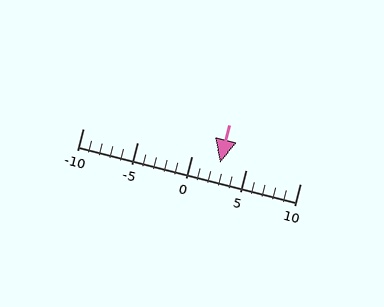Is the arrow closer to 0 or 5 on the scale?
The arrow is closer to 5.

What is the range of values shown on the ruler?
The ruler shows values from -10 to 10.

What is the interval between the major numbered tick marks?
The major tick marks are spaced 5 units apart.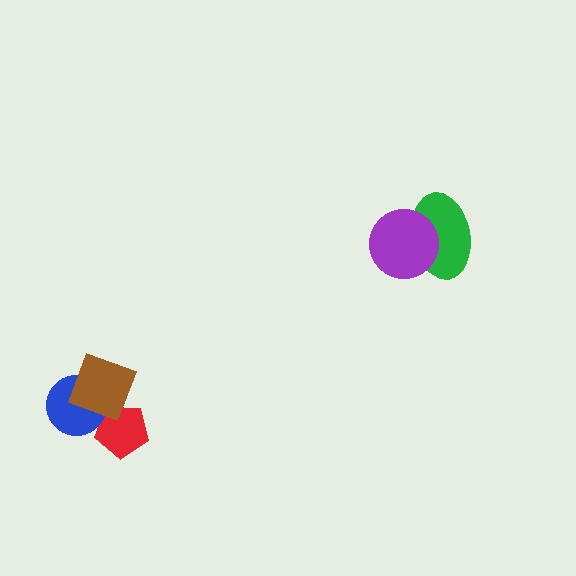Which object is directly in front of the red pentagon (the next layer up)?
The blue circle is directly in front of the red pentagon.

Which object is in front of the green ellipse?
The purple circle is in front of the green ellipse.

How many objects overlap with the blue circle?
2 objects overlap with the blue circle.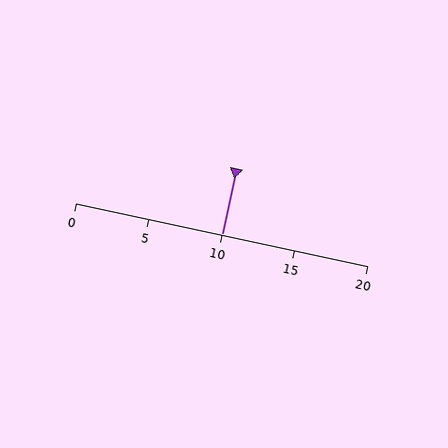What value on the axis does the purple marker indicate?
The marker indicates approximately 10.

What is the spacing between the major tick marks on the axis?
The major ticks are spaced 5 apart.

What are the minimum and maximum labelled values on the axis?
The axis runs from 0 to 20.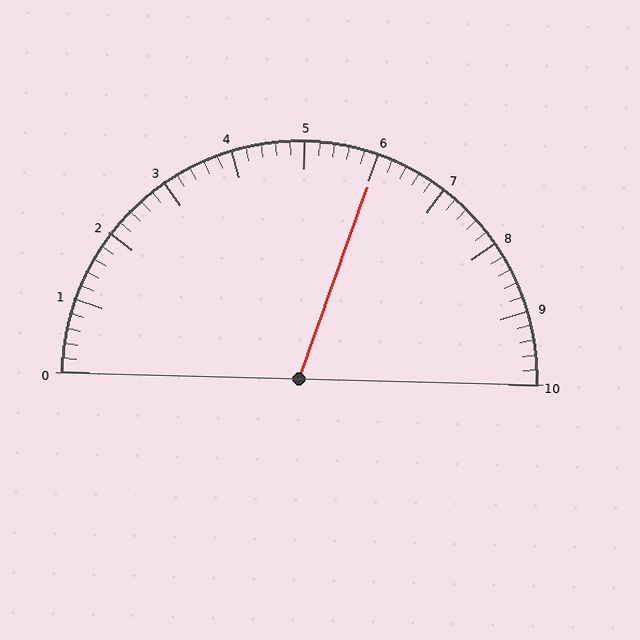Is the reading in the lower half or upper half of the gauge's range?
The reading is in the upper half of the range (0 to 10).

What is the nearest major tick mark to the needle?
The nearest major tick mark is 6.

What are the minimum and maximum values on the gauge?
The gauge ranges from 0 to 10.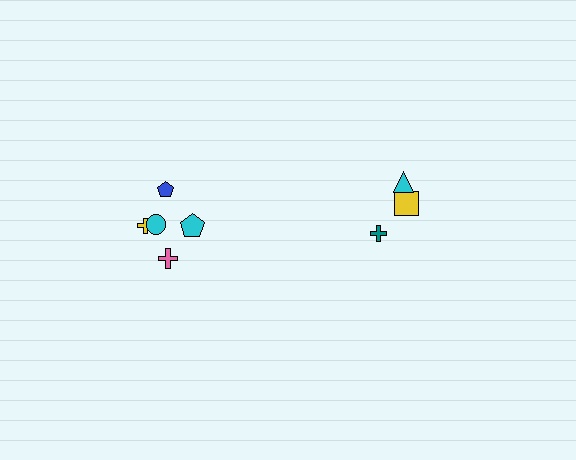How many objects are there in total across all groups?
There are 8 objects.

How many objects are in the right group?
There are 3 objects.